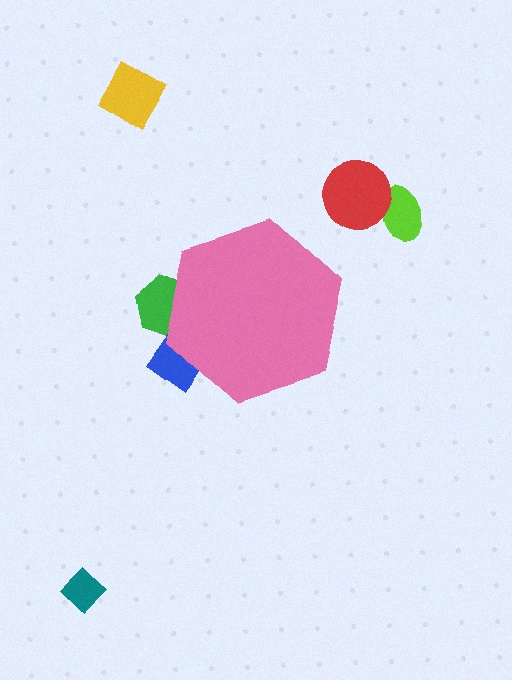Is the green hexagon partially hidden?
Yes, the green hexagon is partially hidden behind the pink hexagon.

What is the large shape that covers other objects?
A pink hexagon.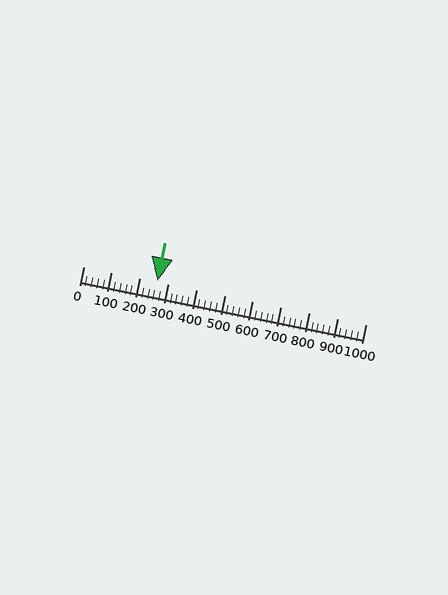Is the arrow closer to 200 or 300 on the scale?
The arrow is closer to 300.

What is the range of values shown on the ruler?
The ruler shows values from 0 to 1000.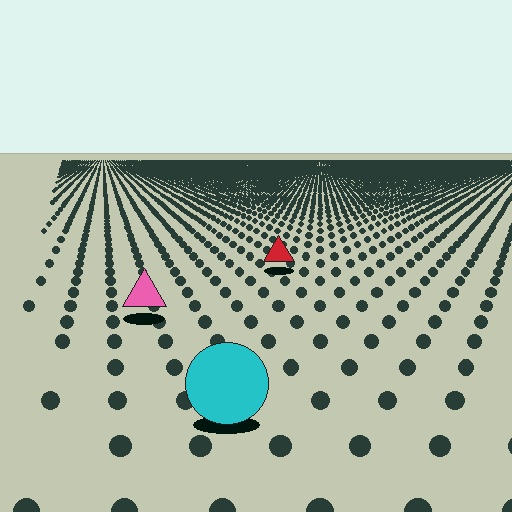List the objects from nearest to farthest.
From nearest to farthest: the cyan circle, the pink triangle, the red triangle.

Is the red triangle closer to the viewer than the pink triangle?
No. The pink triangle is closer — you can tell from the texture gradient: the ground texture is coarser near it.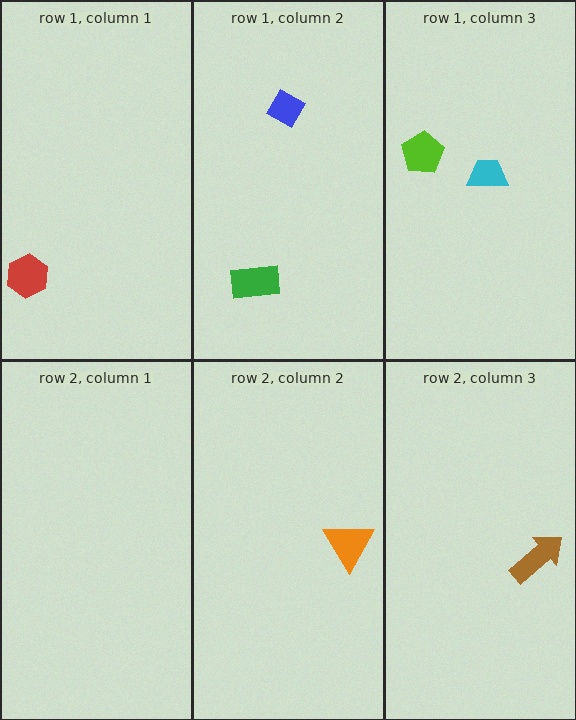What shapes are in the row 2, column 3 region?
The brown arrow.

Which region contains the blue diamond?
The row 1, column 2 region.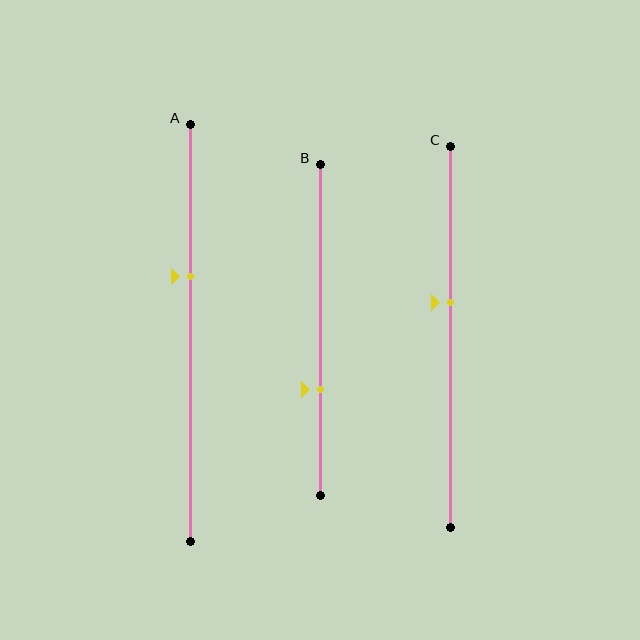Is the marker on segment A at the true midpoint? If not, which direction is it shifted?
No, the marker on segment A is shifted upward by about 14% of the segment length.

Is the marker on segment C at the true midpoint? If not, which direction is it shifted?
No, the marker on segment C is shifted upward by about 9% of the segment length.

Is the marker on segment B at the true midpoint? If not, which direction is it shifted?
No, the marker on segment B is shifted downward by about 18% of the segment length.